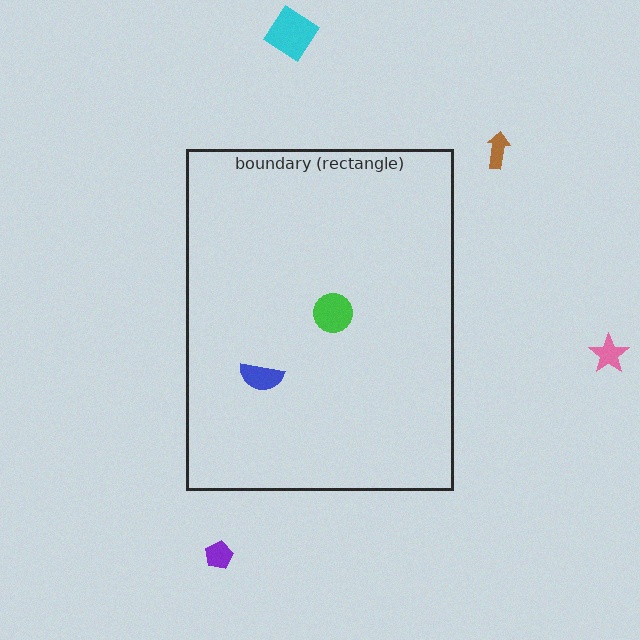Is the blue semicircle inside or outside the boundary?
Inside.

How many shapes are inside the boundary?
2 inside, 4 outside.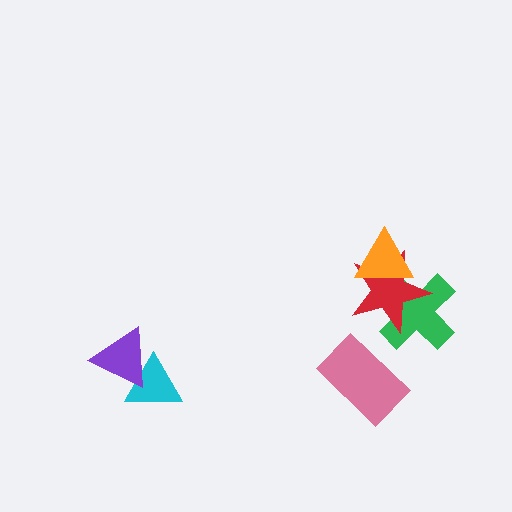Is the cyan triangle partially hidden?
Yes, it is partially covered by another shape.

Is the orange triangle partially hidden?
No, no other shape covers it.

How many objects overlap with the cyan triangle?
1 object overlaps with the cyan triangle.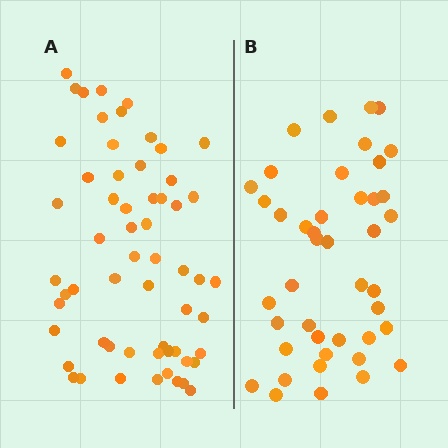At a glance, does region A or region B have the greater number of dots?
Region A (the left region) has more dots.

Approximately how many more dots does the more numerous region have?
Region A has approximately 15 more dots than region B.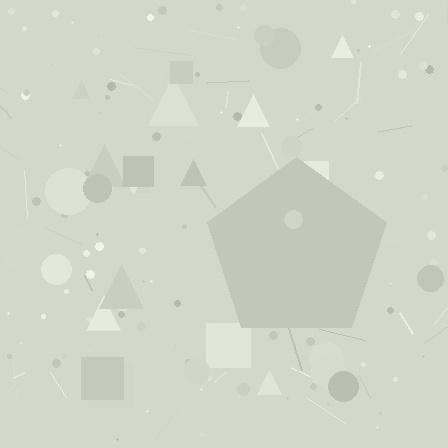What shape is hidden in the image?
A pentagon is hidden in the image.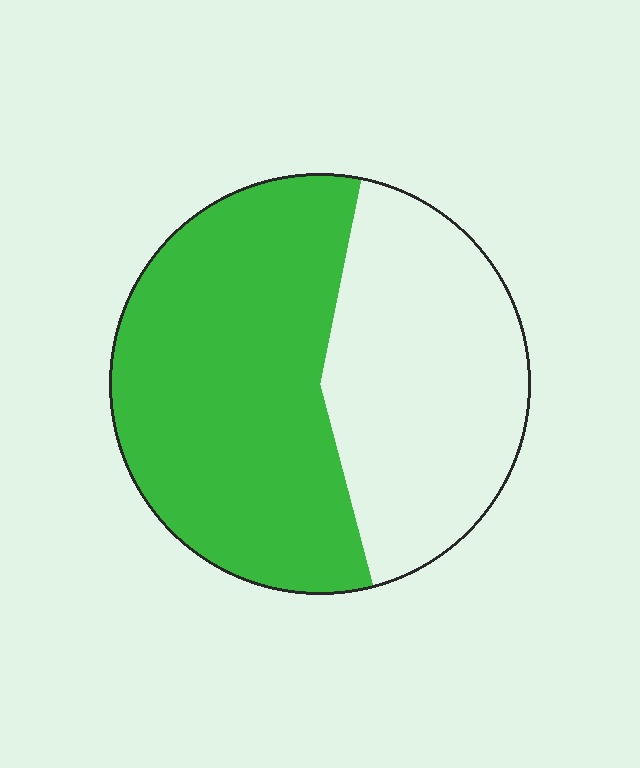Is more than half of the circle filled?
Yes.